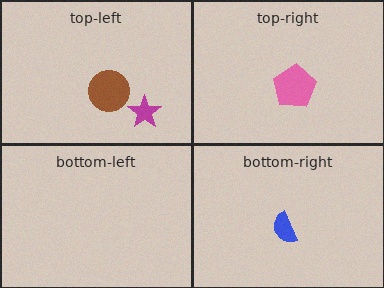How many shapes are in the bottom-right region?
1.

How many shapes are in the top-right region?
1.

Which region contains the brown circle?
The top-left region.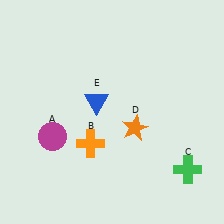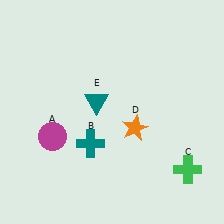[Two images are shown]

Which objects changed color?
B changed from orange to teal. E changed from blue to teal.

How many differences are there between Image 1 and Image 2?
There are 2 differences between the two images.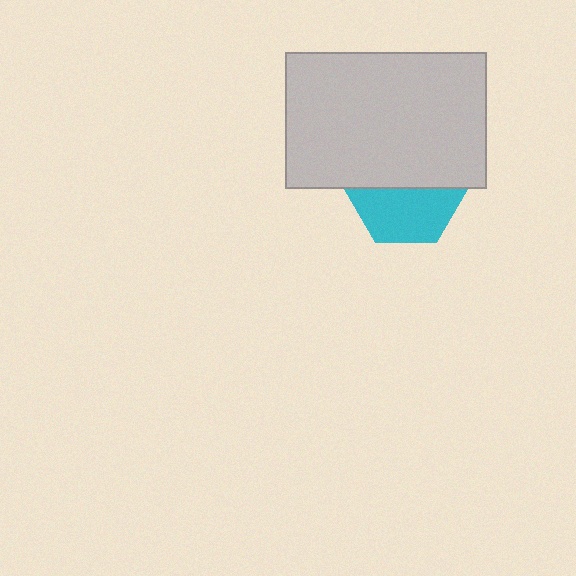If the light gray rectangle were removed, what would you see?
You would see the complete cyan hexagon.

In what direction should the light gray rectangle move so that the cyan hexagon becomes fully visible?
The light gray rectangle should move up. That is the shortest direction to clear the overlap and leave the cyan hexagon fully visible.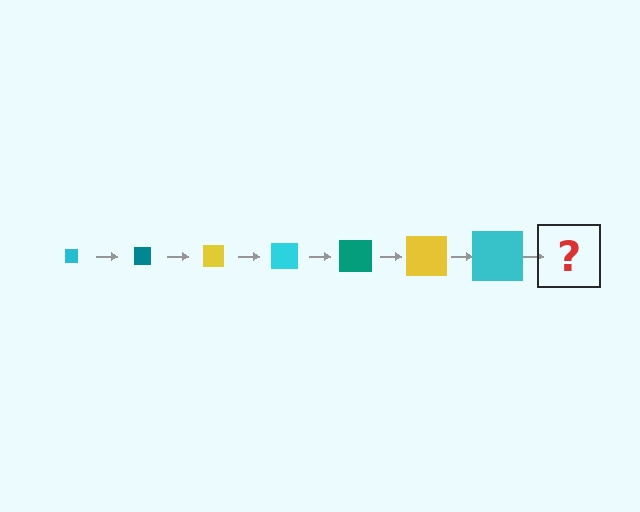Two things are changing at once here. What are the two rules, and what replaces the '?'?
The two rules are that the square grows larger each step and the color cycles through cyan, teal, and yellow. The '?' should be a teal square, larger than the previous one.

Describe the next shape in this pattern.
It should be a teal square, larger than the previous one.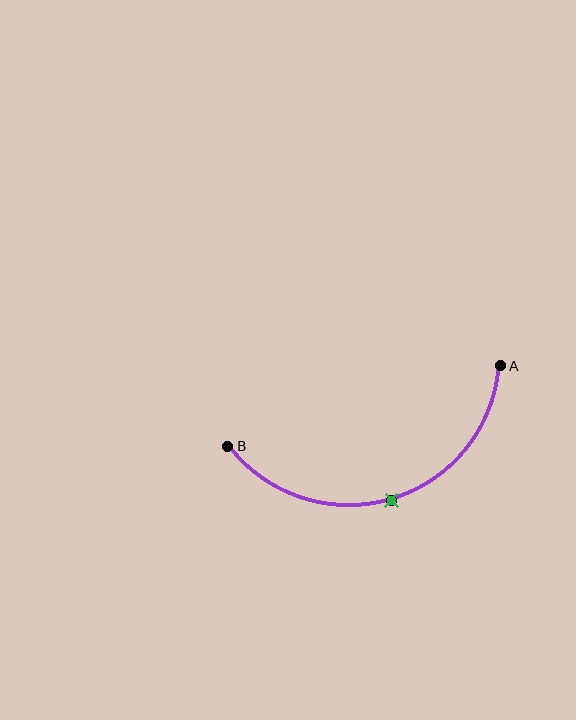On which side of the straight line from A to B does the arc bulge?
The arc bulges below the straight line connecting A and B.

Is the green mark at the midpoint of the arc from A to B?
Yes. The green mark lies on the arc at equal arc-length from both A and B — it is the arc midpoint.